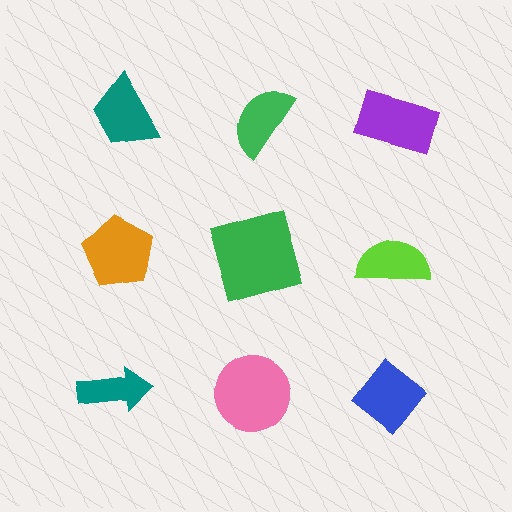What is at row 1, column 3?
A purple rectangle.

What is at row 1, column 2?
A green semicircle.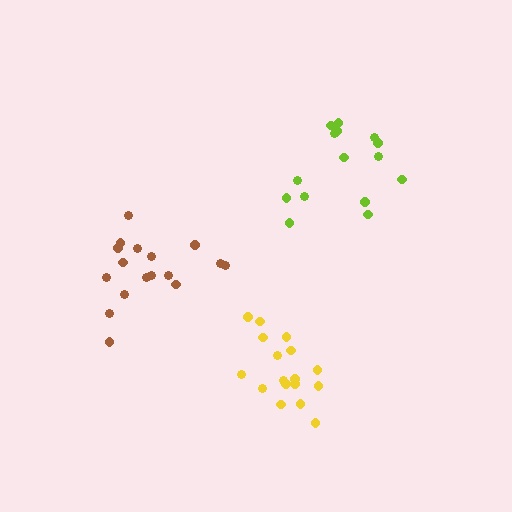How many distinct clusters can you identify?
There are 3 distinct clusters.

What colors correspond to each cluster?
The clusters are colored: brown, lime, yellow.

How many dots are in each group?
Group 1: 17 dots, Group 2: 15 dots, Group 3: 17 dots (49 total).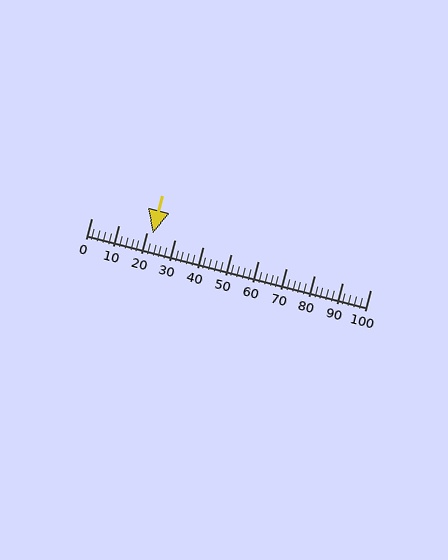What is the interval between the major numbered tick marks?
The major tick marks are spaced 10 units apart.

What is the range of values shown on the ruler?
The ruler shows values from 0 to 100.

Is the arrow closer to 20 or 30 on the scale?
The arrow is closer to 20.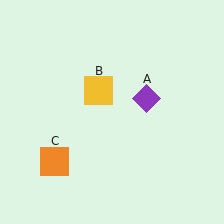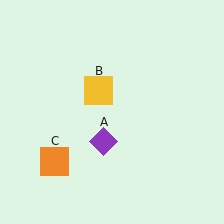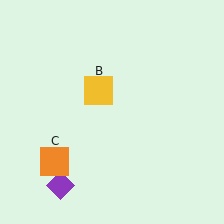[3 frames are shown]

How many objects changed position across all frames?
1 object changed position: purple diamond (object A).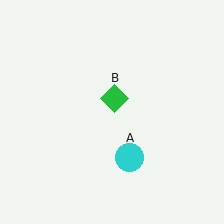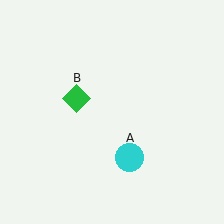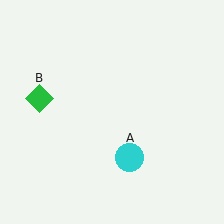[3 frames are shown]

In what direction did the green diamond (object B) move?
The green diamond (object B) moved left.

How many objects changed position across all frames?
1 object changed position: green diamond (object B).